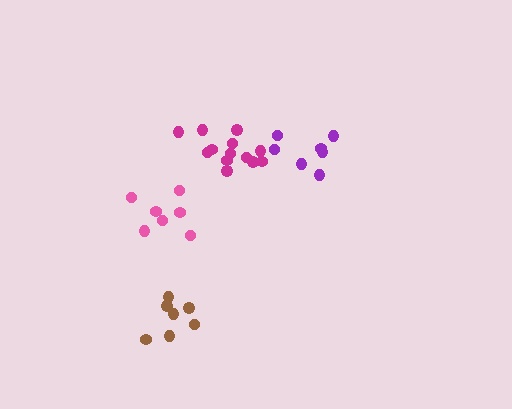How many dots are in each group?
Group 1: 7 dots, Group 2: 7 dots, Group 3: 13 dots, Group 4: 7 dots (34 total).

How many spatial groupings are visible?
There are 4 spatial groupings.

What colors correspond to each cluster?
The clusters are colored: purple, brown, magenta, pink.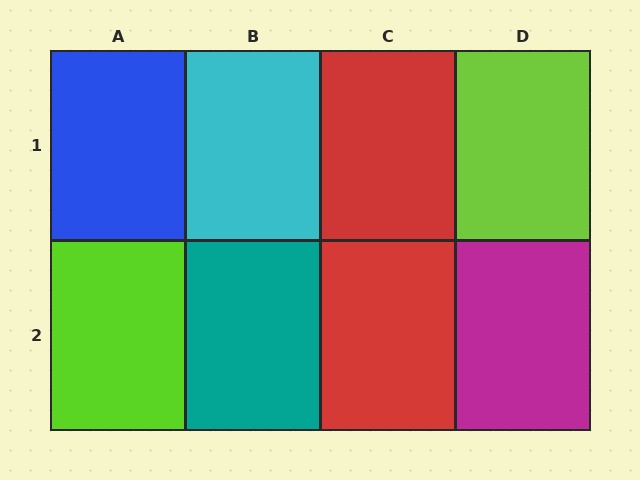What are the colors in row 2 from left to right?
Lime, teal, red, magenta.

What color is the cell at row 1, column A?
Blue.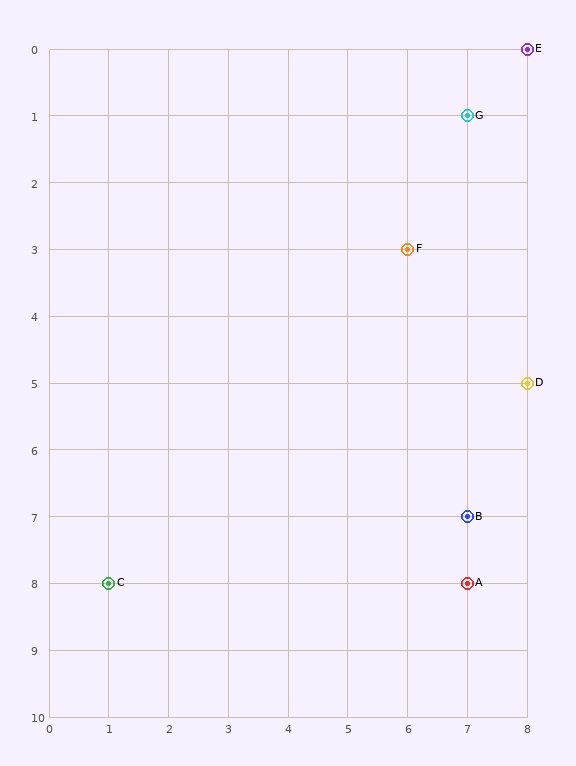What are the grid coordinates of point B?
Point B is at grid coordinates (7, 7).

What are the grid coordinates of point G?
Point G is at grid coordinates (7, 1).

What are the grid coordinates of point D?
Point D is at grid coordinates (8, 5).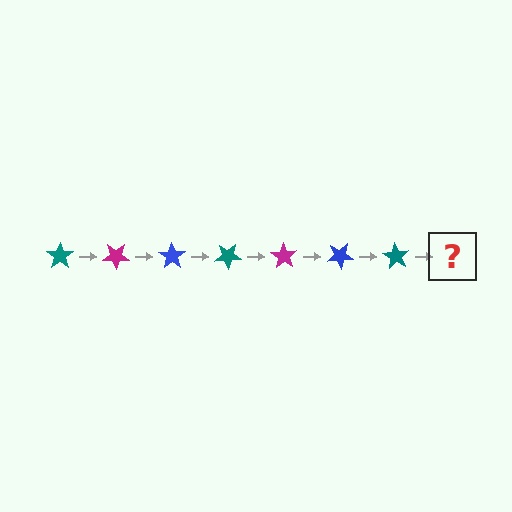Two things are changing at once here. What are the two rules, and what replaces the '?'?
The two rules are that it rotates 35 degrees each step and the color cycles through teal, magenta, and blue. The '?' should be a magenta star, rotated 245 degrees from the start.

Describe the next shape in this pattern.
It should be a magenta star, rotated 245 degrees from the start.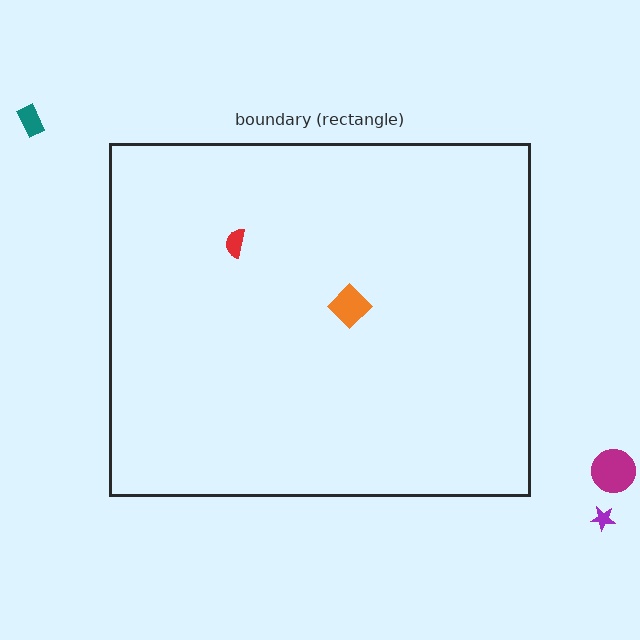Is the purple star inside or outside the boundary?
Outside.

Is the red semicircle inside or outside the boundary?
Inside.